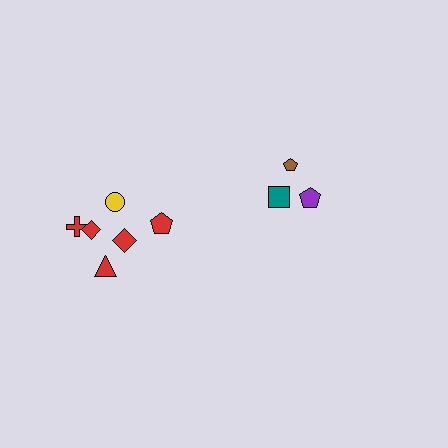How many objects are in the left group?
There are 6 objects.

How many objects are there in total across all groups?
There are 9 objects.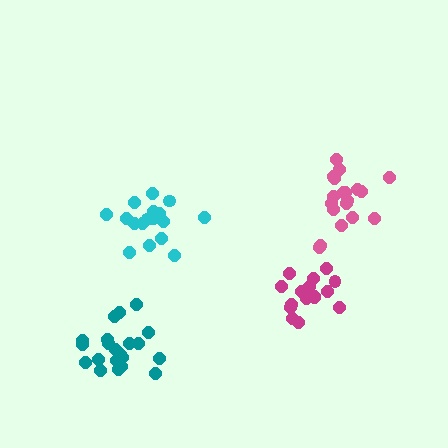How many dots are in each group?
Group 1: 19 dots, Group 2: 21 dots, Group 3: 17 dots, Group 4: 19 dots (76 total).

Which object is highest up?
The pink cluster is topmost.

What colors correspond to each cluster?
The clusters are colored: magenta, teal, cyan, pink.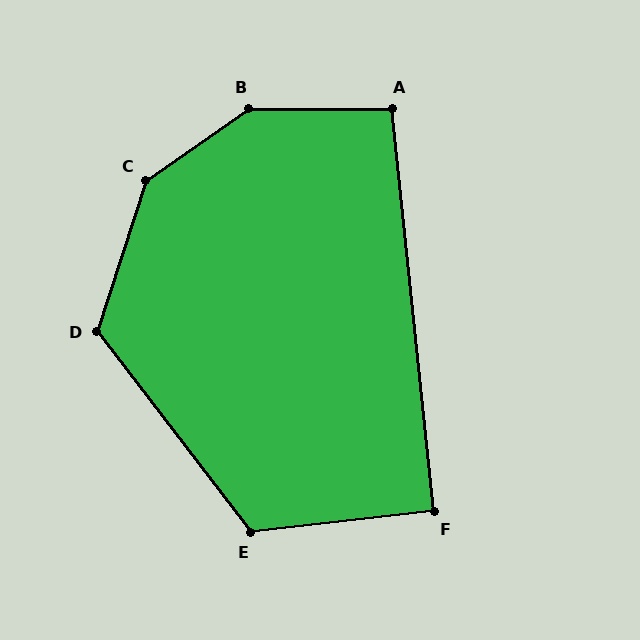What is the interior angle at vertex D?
Approximately 125 degrees (obtuse).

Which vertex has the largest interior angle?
B, at approximately 145 degrees.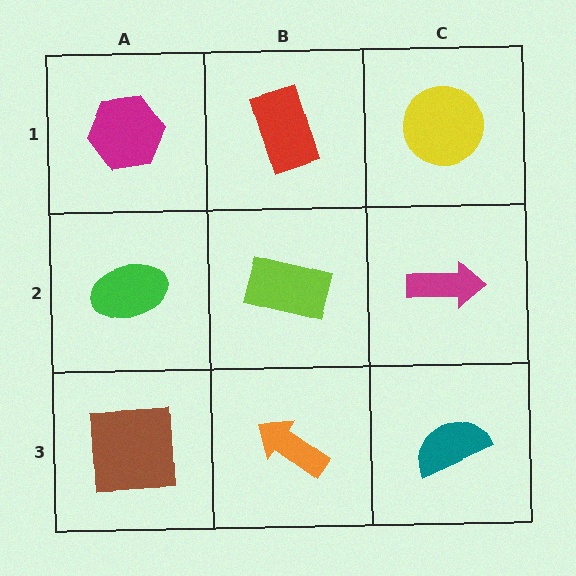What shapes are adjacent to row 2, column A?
A magenta hexagon (row 1, column A), a brown square (row 3, column A), a lime rectangle (row 2, column B).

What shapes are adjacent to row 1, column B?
A lime rectangle (row 2, column B), a magenta hexagon (row 1, column A), a yellow circle (row 1, column C).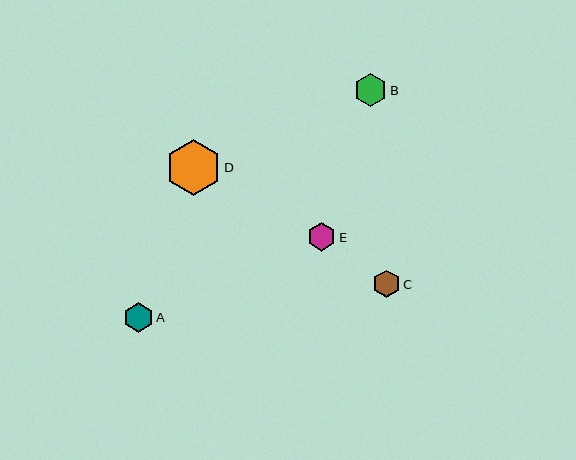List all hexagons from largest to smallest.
From largest to smallest: D, B, A, E, C.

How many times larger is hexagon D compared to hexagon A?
Hexagon D is approximately 1.9 times the size of hexagon A.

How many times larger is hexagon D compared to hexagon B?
Hexagon D is approximately 1.7 times the size of hexagon B.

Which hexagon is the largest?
Hexagon D is the largest with a size of approximately 56 pixels.